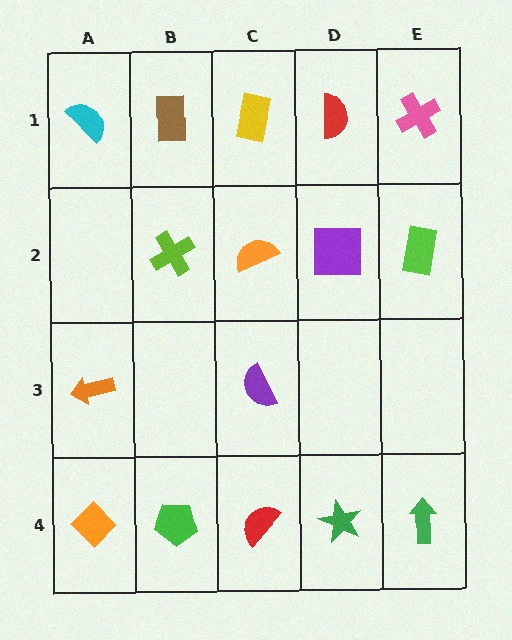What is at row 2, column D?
A purple square.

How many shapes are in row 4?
5 shapes.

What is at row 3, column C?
A purple semicircle.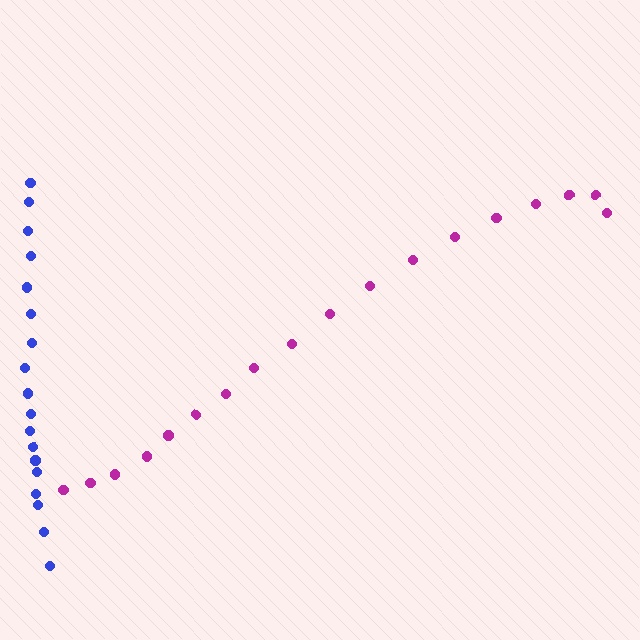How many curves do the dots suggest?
There are 2 distinct paths.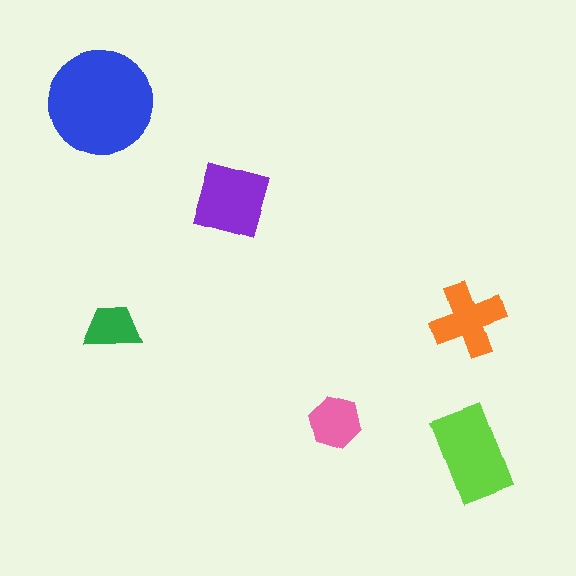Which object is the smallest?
The green trapezoid.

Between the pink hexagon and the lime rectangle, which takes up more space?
The lime rectangle.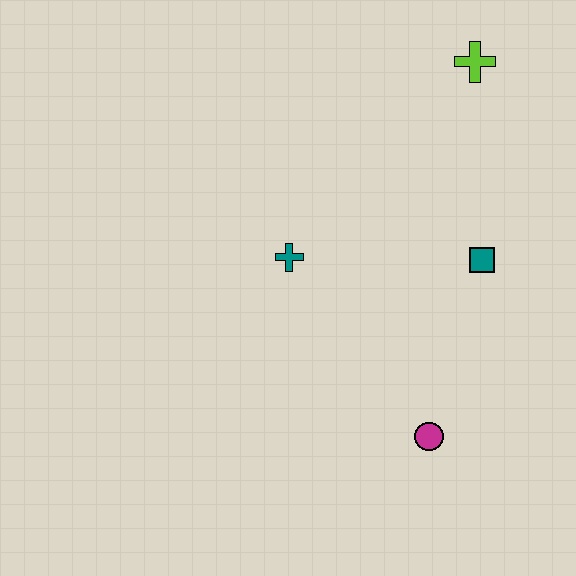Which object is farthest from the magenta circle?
The lime cross is farthest from the magenta circle.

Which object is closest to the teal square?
The magenta circle is closest to the teal square.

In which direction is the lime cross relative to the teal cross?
The lime cross is above the teal cross.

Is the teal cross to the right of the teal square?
No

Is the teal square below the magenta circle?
No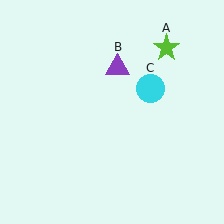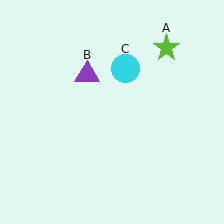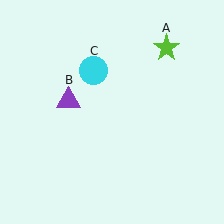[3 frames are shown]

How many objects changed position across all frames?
2 objects changed position: purple triangle (object B), cyan circle (object C).